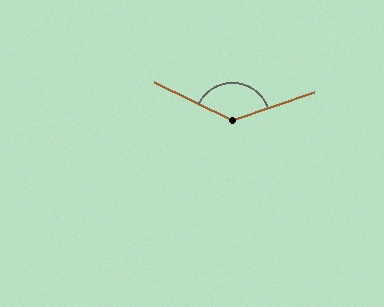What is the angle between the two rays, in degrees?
Approximately 136 degrees.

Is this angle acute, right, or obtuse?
It is obtuse.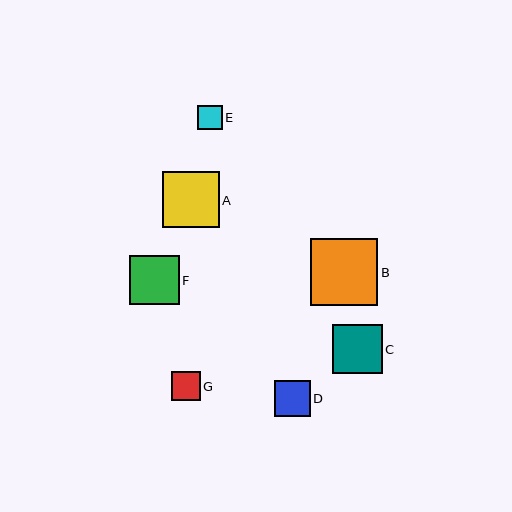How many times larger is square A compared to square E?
Square A is approximately 2.3 times the size of square E.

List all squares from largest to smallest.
From largest to smallest: B, A, C, F, D, G, E.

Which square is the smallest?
Square E is the smallest with a size of approximately 24 pixels.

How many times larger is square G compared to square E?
Square G is approximately 1.2 times the size of square E.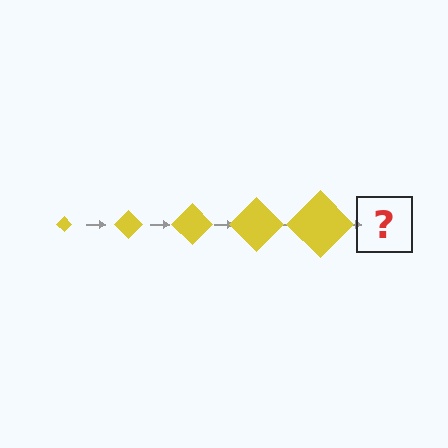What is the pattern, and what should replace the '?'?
The pattern is that the diamond gets progressively larger each step. The '?' should be a yellow diamond, larger than the previous one.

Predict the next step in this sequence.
The next step is a yellow diamond, larger than the previous one.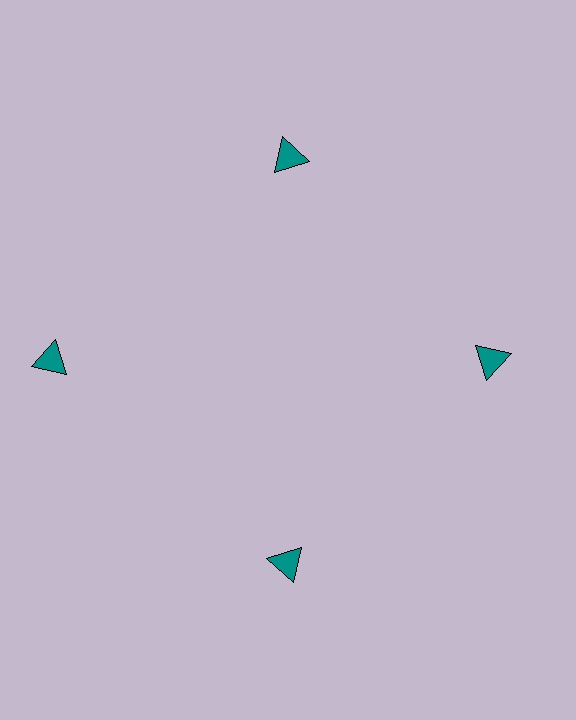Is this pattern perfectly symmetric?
No. The 4 teal triangles are arranged in a ring, but one element near the 9 o'clock position is pushed outward from the center, breaking the 4-fold rotational symmetry.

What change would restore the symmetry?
The symmetry would be restored by moving it inward, back onto the ring so that all 4 triangles sit at equal angles and equal distance from the center.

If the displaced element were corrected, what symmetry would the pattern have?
It would have 4-fold rotational symmetry — the pattern would map onto itself every 90 degrees.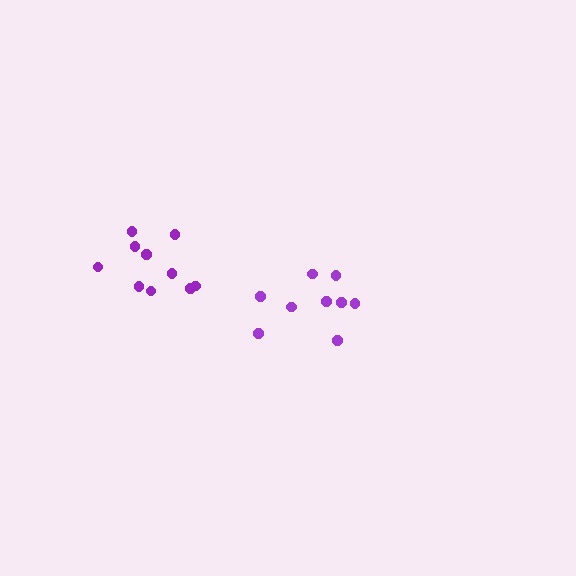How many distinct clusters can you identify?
There are 2 distinct clusters.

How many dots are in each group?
Group 1: 10 dots, Group 2: 9 dots (19 total).